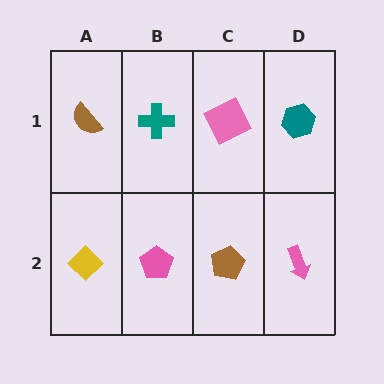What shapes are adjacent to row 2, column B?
A teal cross (row 1, column B), a yellow diamond (row 2, column A), a brown pentagon (row 2, column C).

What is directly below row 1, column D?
A pink arrow.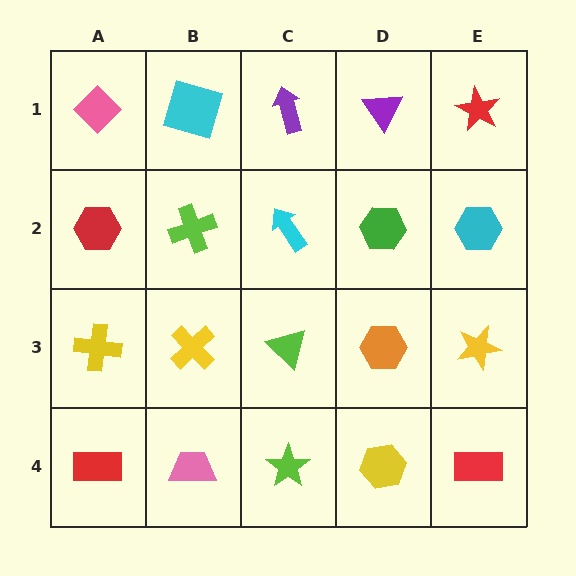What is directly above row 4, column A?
A yellow cross.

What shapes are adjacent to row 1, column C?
A cyan arrow (row 2, column C), a cyan square (row 1, column B), a purple triangle (row 1, column D).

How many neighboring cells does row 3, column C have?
4.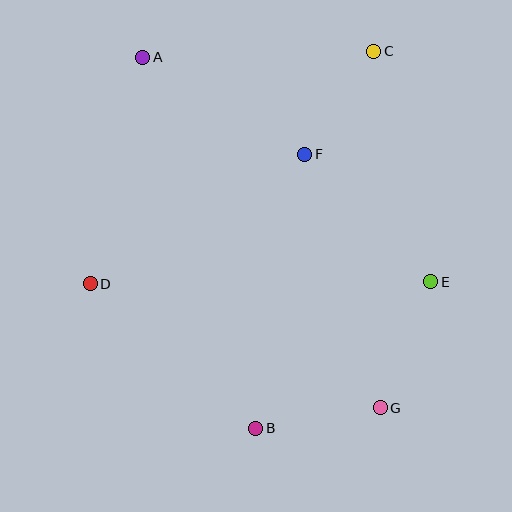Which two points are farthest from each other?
Points A and G are farthest from each other.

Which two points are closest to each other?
Points C and F are closest to each other.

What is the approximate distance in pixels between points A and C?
The distance between A and C is approximately 231 pixels.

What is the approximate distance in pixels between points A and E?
The distance between A and E is approximately 365 pixels.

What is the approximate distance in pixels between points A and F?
The distance between A and F is approximately 189 pixels.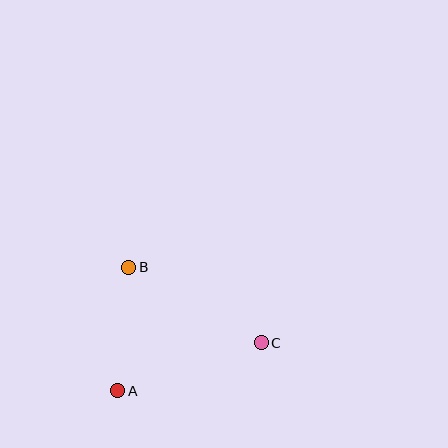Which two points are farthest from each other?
Points B and C are farthest from each other.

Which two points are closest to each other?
Points A and B are closest to each other.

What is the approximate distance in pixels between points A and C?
The distance between A and C is approximately 151 pixels.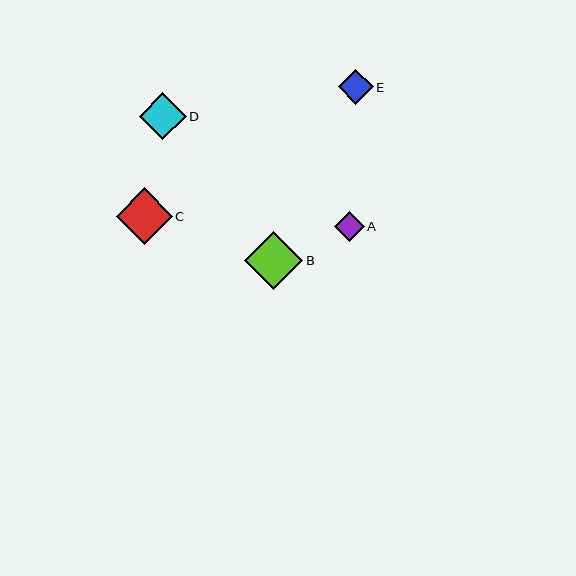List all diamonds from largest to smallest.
From largest to smallest: B, C, D, E, A.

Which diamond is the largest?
Diamond B is the largest with a size of approximately 58 pixels.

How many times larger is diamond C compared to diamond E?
Diamond C is approximately 1.6 times the size of diamond E.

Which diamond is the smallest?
Diamond A is the smallest with a size of approximately 30 pixels.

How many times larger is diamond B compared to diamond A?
Diamond B is approximately 1.9 times the size of diamond A.